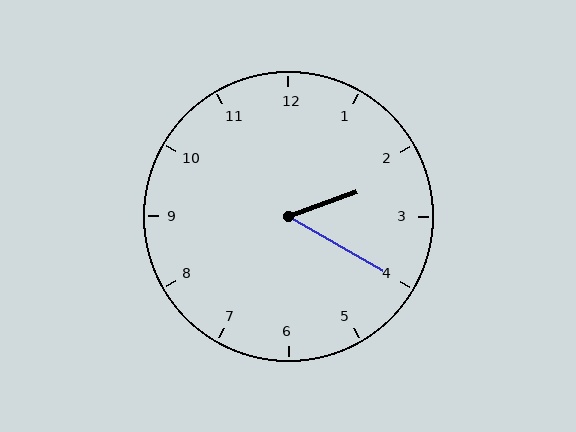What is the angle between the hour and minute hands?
Approximately 50 degrees.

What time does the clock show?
2:20.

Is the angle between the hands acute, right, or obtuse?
It is acute.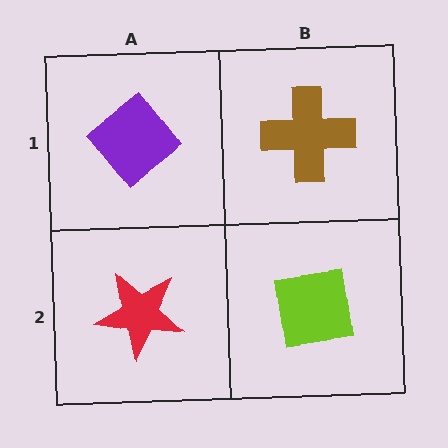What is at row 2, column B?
A lime square.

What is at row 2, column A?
A red star.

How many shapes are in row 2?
2 shapes.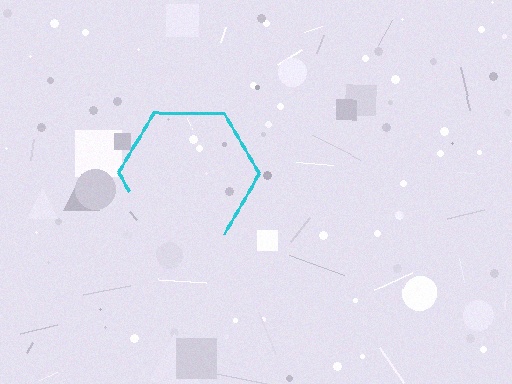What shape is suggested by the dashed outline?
The dashed outline suggests a hexagon.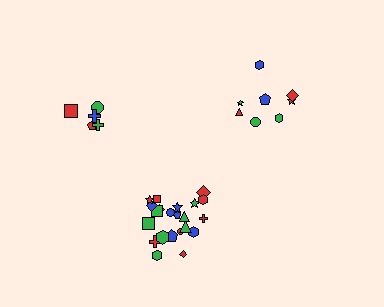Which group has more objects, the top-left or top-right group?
The top-right group.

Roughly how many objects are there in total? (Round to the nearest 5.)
Roughly 35 objects in total.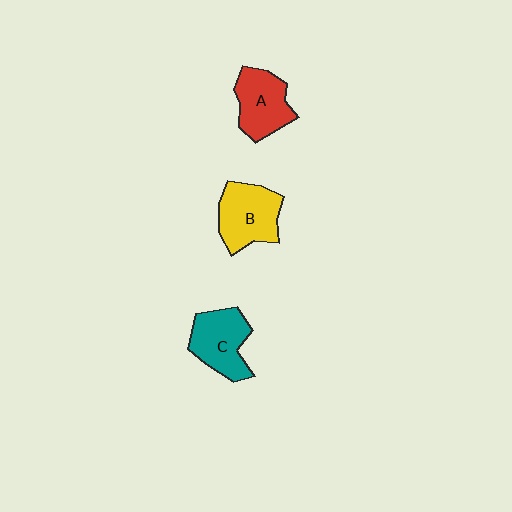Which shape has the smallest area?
Shape A (red).